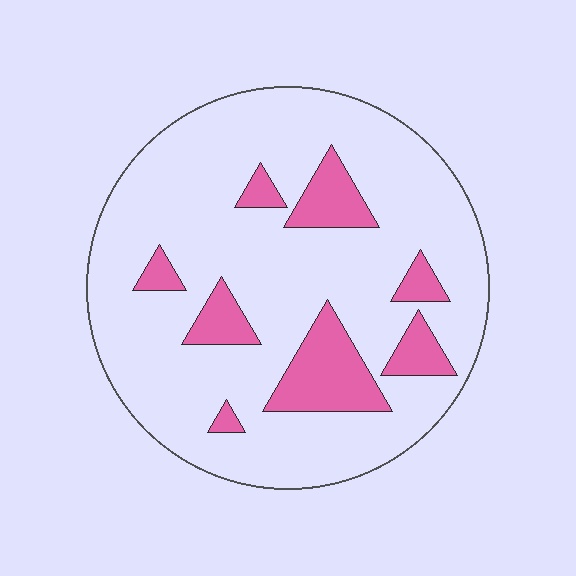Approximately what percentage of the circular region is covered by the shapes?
Approximately 15%.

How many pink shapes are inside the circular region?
8.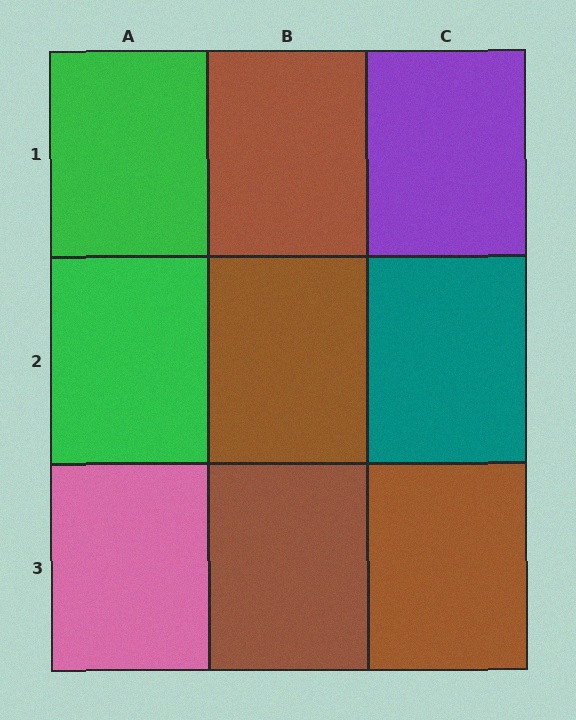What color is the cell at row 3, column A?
Pink.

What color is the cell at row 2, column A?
Green.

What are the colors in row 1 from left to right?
Green, brown, purple.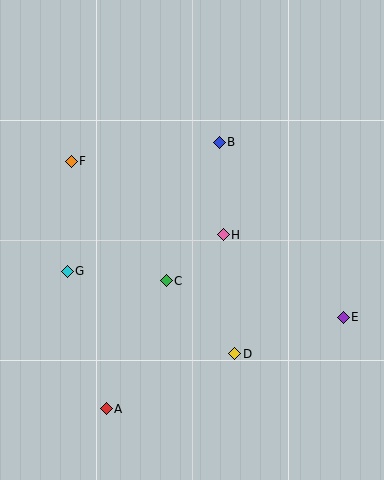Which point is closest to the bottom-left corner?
Point A is closest to the bottom-left corner.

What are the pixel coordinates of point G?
Point G is at (67, 271).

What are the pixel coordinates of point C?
Point C is at (166, 281).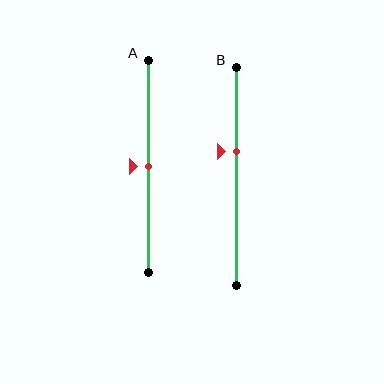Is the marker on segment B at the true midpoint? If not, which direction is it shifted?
No, the marker on segment B is shifted upward by about 11% of the segment length.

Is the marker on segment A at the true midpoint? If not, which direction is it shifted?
Yes, the marker on segment A is at the true midpoint.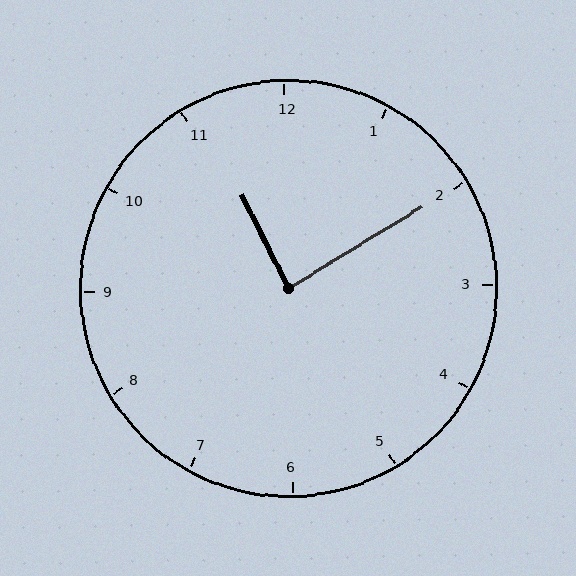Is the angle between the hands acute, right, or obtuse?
It is right.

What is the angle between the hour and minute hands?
Approximately 85 degrees.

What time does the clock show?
11:10.